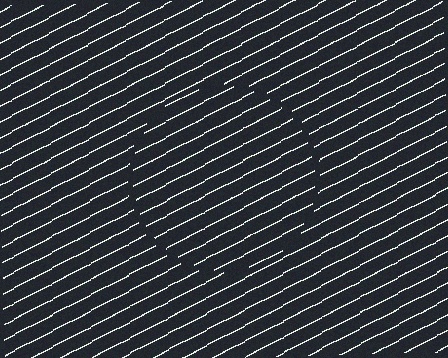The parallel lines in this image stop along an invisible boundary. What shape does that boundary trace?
An illusory circle. The interior of the shape contains the same grating, shifted by half a period — the contour is defined by the phase discontinuity where line-ends from the inner and outer gratings abut.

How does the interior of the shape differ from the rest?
The interior of the shape contains the same grating, shifted by half a period — the contour is defined by the phase discontinuity where line-ends from the inner and outer gratings abut.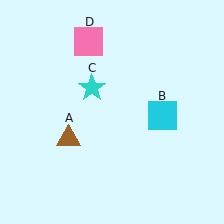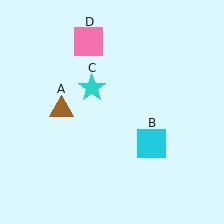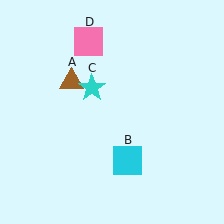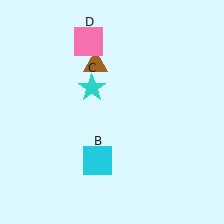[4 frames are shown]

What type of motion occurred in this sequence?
The brown triangle (object A), cyan square (object B) rotated clockwise around the center of the scene.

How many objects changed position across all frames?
2 objects changed position: brown triangle (object A), cyan square (object B).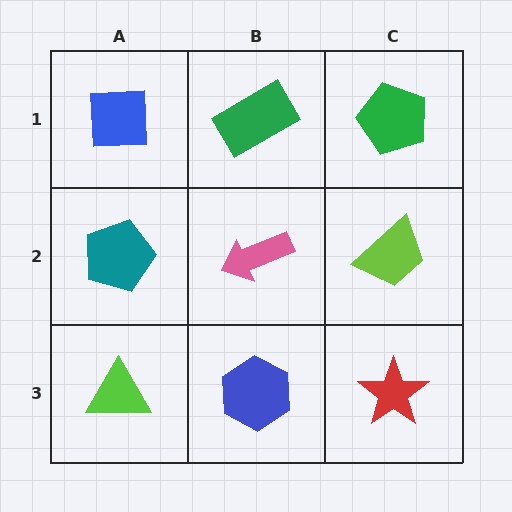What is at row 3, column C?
A red star.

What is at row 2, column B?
A pink arrow.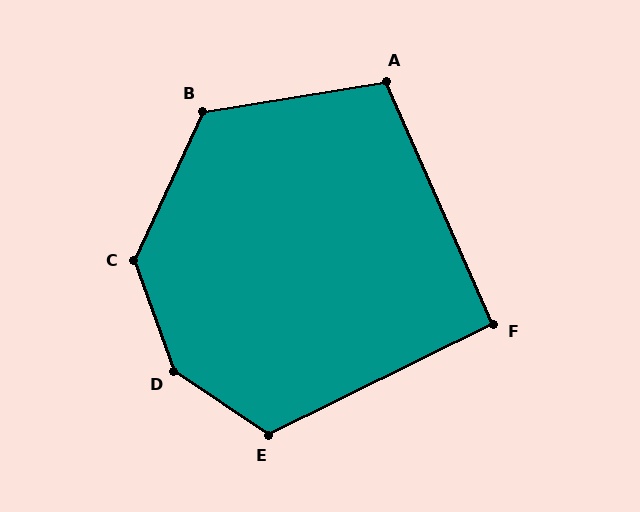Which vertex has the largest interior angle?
D, at approximately 144 degrees.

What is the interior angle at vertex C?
Approximately 135 degrees (obtuse).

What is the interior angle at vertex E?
Approximately 120 degrees (obtuse).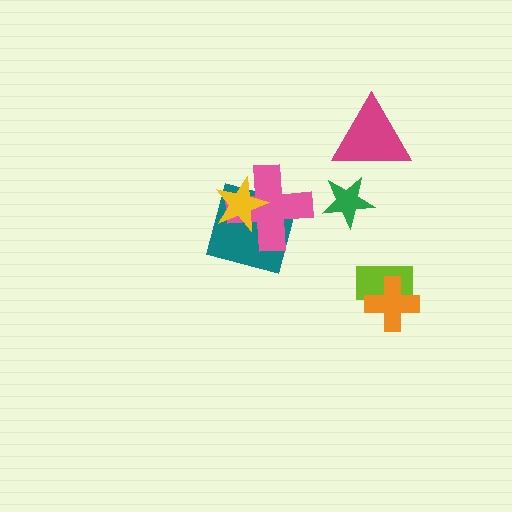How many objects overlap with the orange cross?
1 object overlaps with the orange cross.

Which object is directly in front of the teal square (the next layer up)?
The pink cross is directly in front of the teal square.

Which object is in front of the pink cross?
The yellow star is in front of the pink cross.